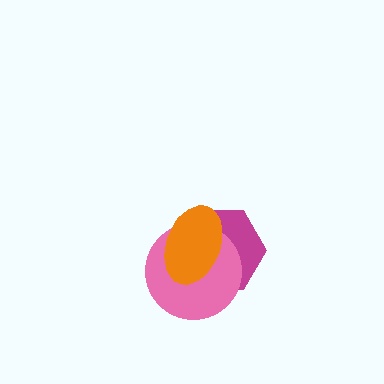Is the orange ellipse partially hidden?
No, no other shape covers it.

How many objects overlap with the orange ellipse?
2 objects overlap with the orange ellipse.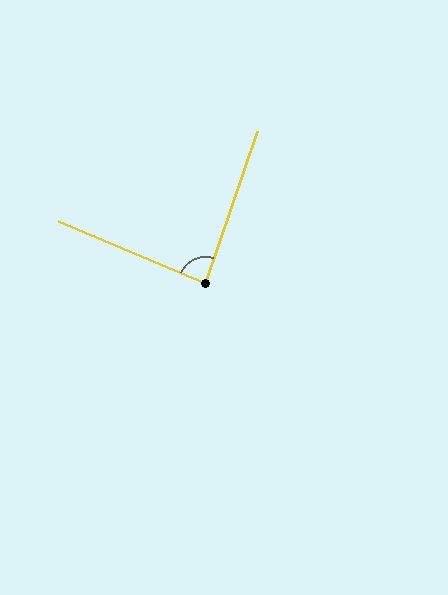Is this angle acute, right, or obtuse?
It is approximately a right angle.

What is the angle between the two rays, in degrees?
Approximately 86 degrees.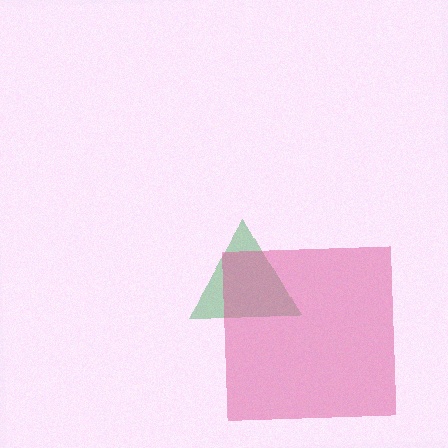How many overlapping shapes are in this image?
There are 2 overlapping shapes in the image.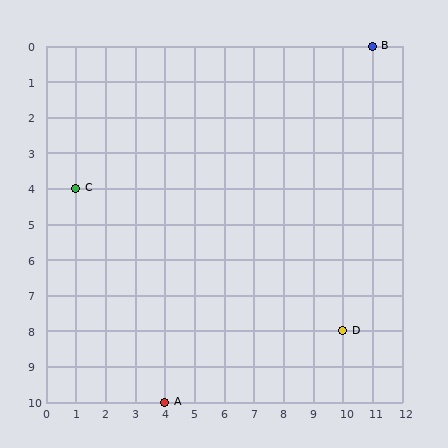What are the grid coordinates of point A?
Point A is at grid coordinates (4, 10).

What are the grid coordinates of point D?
Point D is at grid coordinates (10, 8).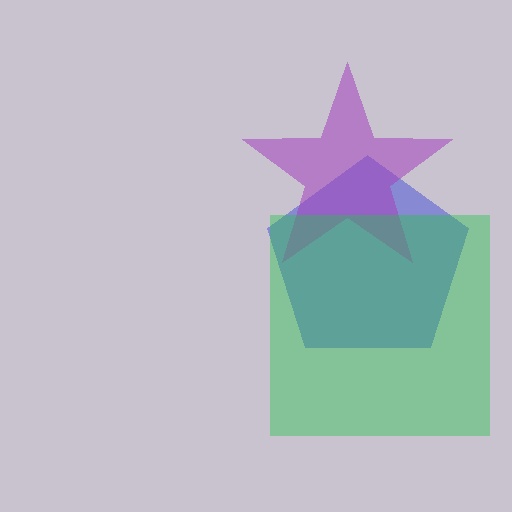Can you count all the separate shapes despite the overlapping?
Yes, there are 3 separate shapes.